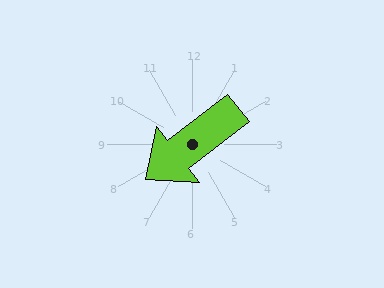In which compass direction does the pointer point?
Southwest.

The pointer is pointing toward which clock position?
Roughly 8 o'clock.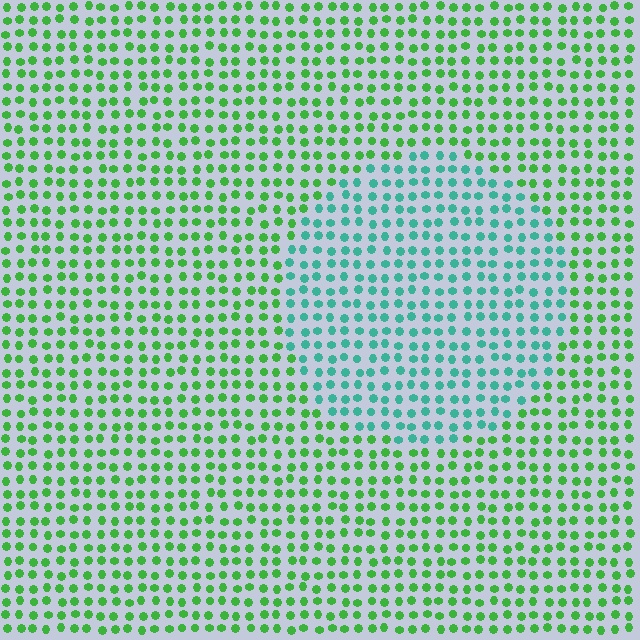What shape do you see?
I see a circle.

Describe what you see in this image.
The image is filled with small green elements in a uniform arrangement. A circle-shaped region is visible where the elements are tinted to a slightly different hue, forming a subtle color boundary.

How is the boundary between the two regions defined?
The boundary is defined purely by a slight shift in hue (about 47 degrees). Spacing, size, and orientation are identical on both sides.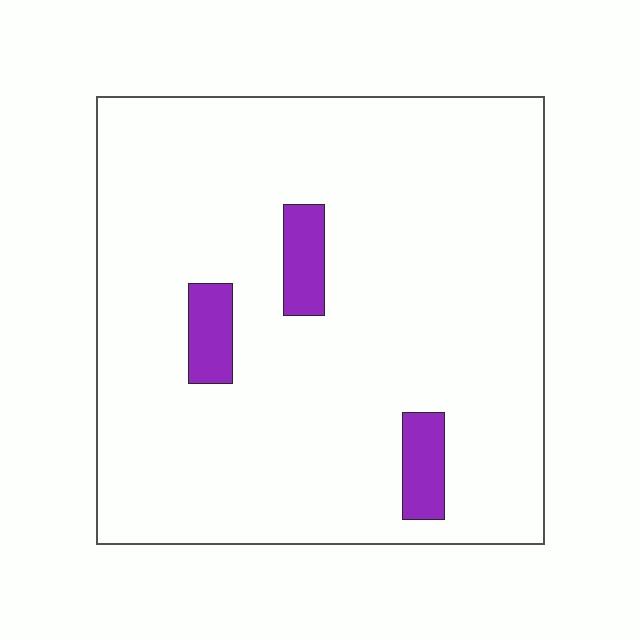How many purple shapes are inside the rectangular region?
3.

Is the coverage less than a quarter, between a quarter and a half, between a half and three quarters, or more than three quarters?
Less than a quarter.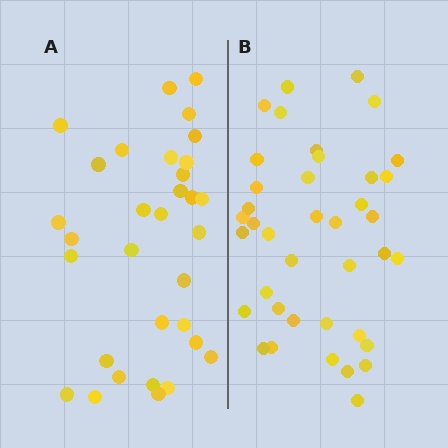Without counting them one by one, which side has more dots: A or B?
Region B (the right region) has more dots.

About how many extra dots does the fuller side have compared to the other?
Region B has roughly 8 or so more dots than region A.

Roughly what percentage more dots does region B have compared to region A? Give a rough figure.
About 20% more.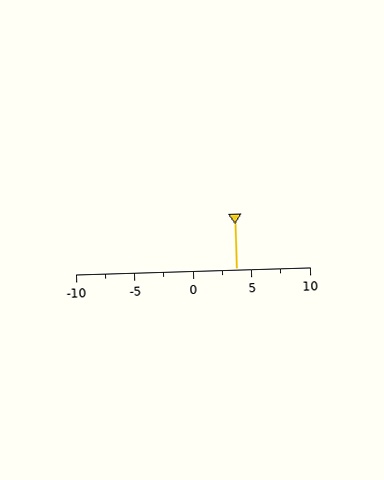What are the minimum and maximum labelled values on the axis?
The axis runs from -10 to 10.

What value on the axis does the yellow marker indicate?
The marker indicates approximately 3.8.